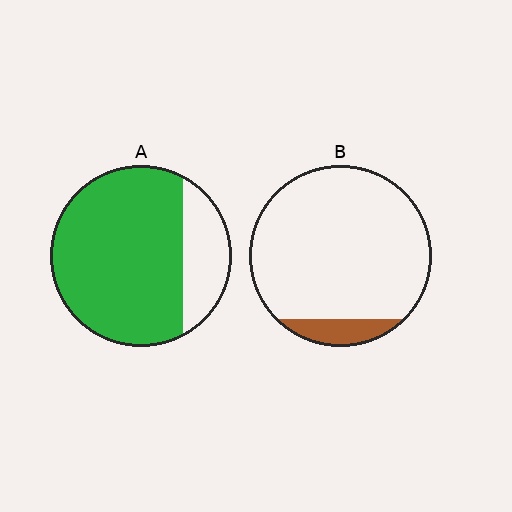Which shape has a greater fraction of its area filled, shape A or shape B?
Shape A.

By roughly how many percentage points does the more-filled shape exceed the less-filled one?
By roughly 70 percentage points (A over B).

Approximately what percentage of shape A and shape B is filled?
A is approximately 80% and B is approximately 10%.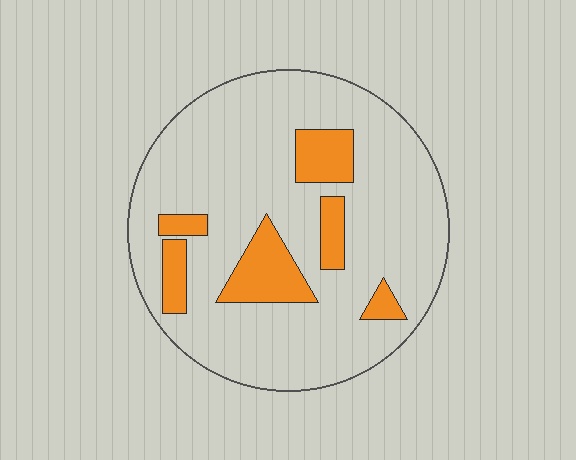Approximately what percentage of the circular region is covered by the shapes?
Approximately 15%.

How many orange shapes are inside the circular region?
6.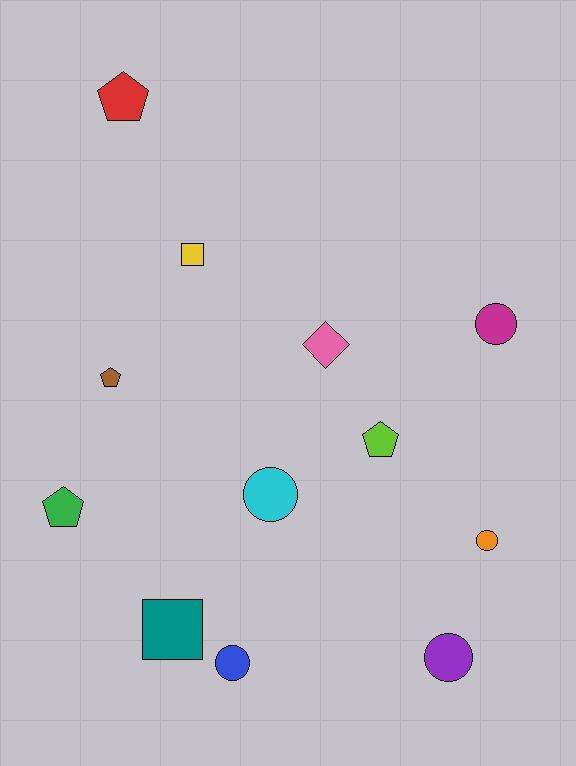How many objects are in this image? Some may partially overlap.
There are 12 objects.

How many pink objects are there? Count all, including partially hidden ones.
There is 1 pink object.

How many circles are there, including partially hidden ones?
There are 5 circles.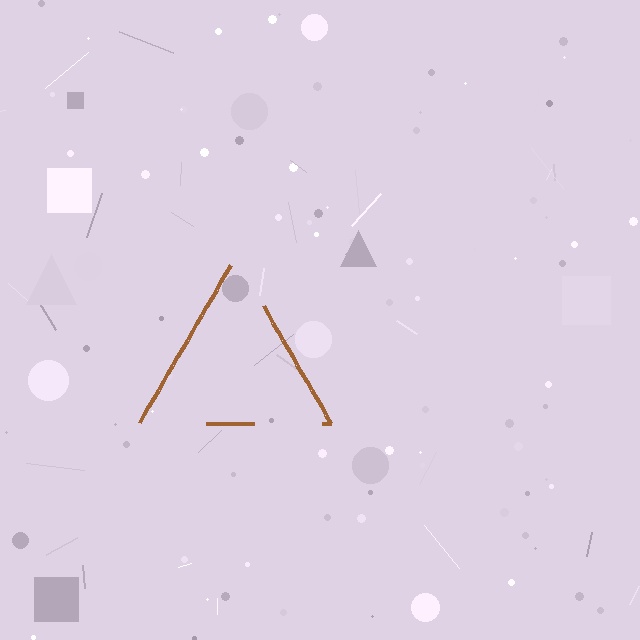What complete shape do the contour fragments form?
The contour fragments form a triangle.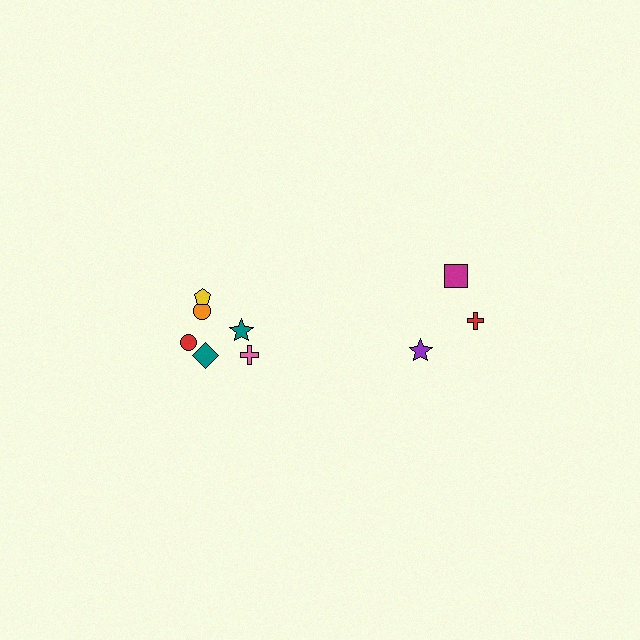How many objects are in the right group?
There are 3 objects.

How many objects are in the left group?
There are 6 objects.